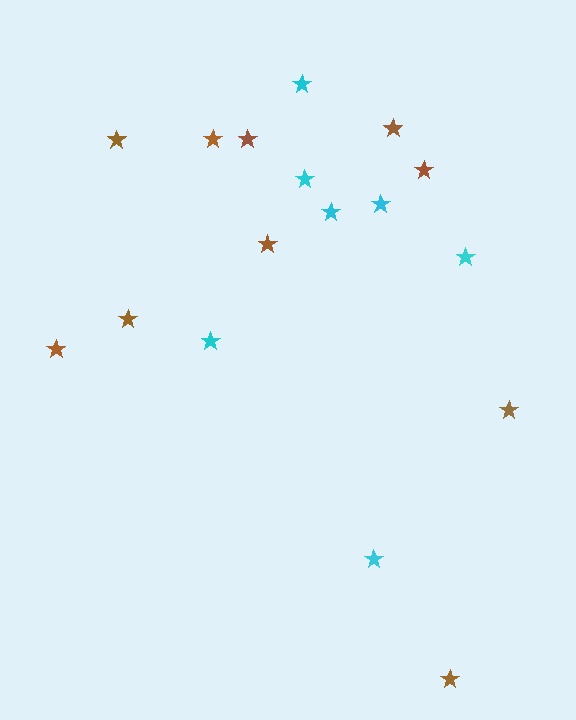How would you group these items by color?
There are 2 groups: one group of cyan stars (7) and one group of brown stars (10).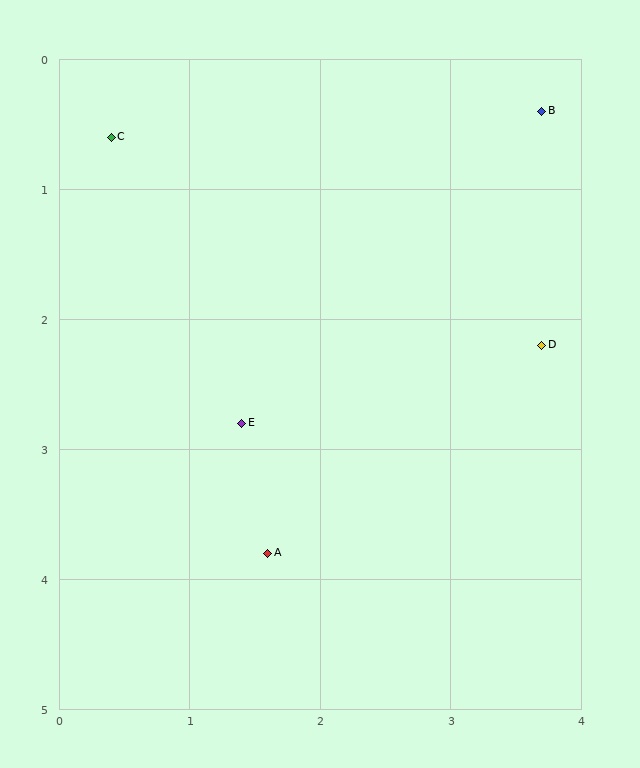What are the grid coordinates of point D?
Point D is at approximately (3.7, 2.2).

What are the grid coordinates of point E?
Point E is at approximately (1.4, 2.8).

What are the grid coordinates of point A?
Point A is at approximately (1.6, 3.8).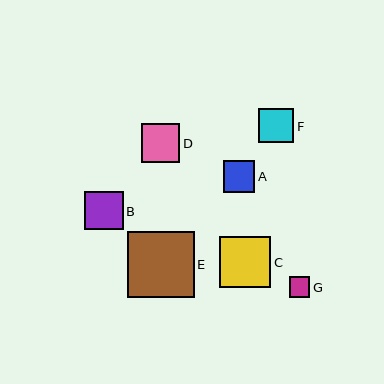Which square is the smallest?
Square G is the smallest with a size of approximately 20 pixels.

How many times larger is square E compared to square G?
Square E is approximately 3.2 times the size of square G.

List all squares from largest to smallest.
From largest to smallest: E, C, B, D, F, A, G.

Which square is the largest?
Square E is the largest with a size of approximately 66 pixels.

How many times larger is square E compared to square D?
Square E is approximately 1.7 times the size of square D.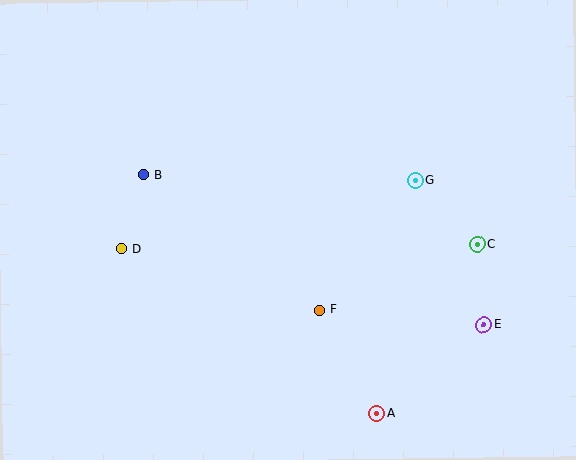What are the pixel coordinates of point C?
Point C is at (477, 244).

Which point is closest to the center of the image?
Point F at (320, 310) is closest to the center.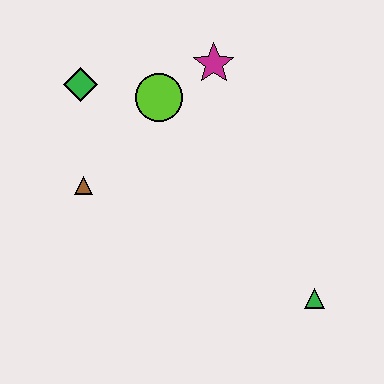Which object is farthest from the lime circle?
The green triangle is farthest from the lime circle.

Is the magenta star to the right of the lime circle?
Yes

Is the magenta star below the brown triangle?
No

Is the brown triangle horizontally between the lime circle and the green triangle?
No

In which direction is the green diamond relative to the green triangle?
The green diamond is to the left of the green triangle.